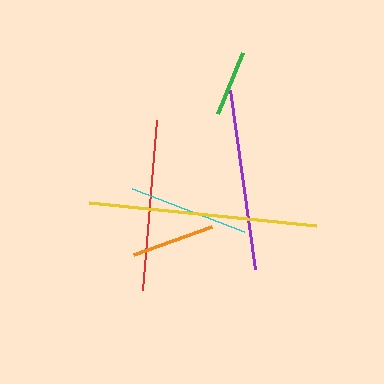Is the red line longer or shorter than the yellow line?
The yellow line is longer than the red line.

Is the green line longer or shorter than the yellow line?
The yellow line is longer than the green line.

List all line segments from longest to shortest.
From longest to shortest: yellow, purple, red, cyan, orange, green.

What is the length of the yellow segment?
The yellow segment is approximately 228 pixels long.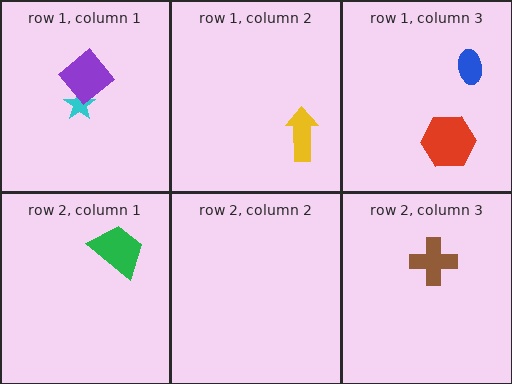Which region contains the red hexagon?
The row 1, column 3 region.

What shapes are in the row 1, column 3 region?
The red hexagon, the blue ellipse.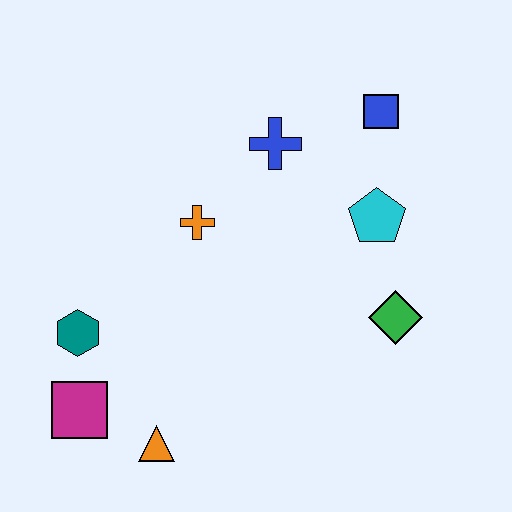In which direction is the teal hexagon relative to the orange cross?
The teal hexagon is to the left of the orange cross.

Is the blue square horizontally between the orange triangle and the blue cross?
No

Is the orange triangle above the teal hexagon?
No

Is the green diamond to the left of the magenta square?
No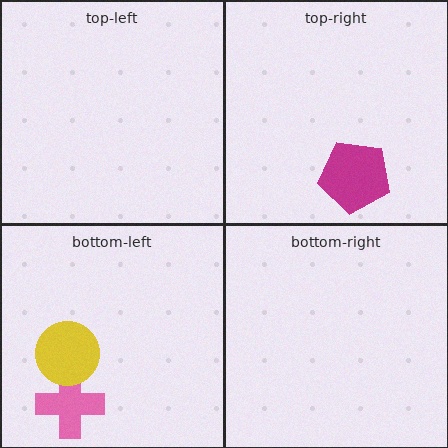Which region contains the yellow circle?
The bottom-left region.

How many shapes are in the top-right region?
1.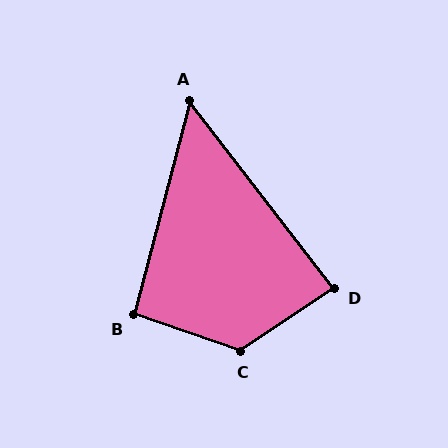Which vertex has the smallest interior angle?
A, at approximately 53 degrees.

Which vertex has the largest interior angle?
C, at approximately 127 degrees.